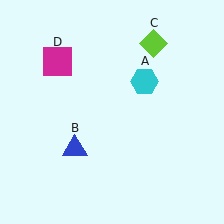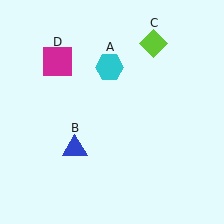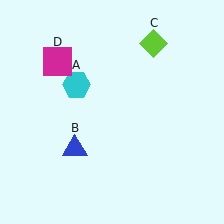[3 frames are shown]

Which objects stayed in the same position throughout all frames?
Blue triangle (object B) and lime diamond (object C) and magenta square (object D) remained stationary.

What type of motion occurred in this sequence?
The cyan hexagon (object A) rotated counterclockwise around the center of the scene.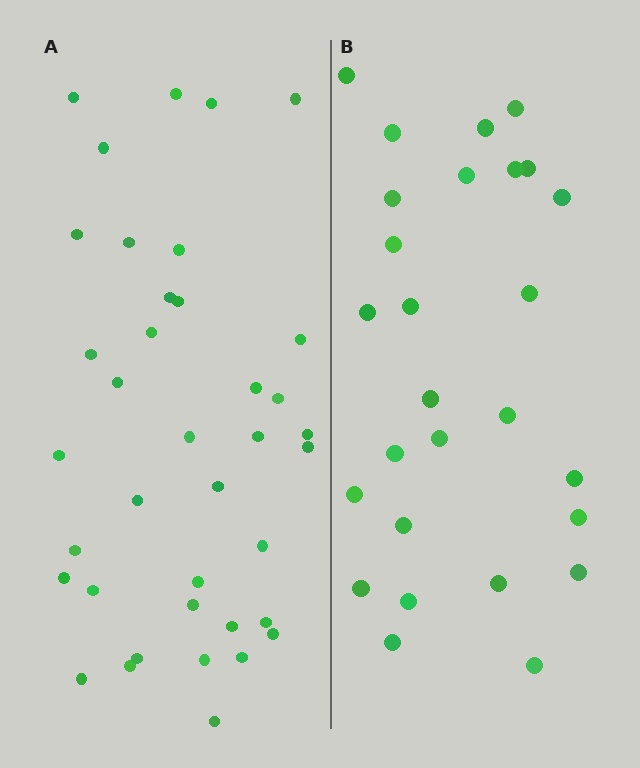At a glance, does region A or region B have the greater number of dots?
Region A (the left region) has more dots.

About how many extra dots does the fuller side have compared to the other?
Region A has roughly 12 or so more dots than region B.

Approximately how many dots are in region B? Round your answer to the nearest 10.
About 30 dots. (The exact count is 27, which rounds to 30.)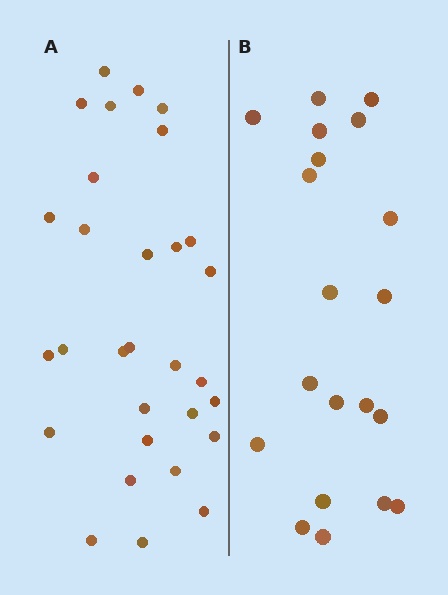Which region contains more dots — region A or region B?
Region A (the left region) has more dots.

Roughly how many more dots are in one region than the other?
Region A has roughly 10 or so more dots than region B.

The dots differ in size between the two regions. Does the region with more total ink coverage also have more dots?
No. Region B has more total ink coverage because its dots are larger, but region A actually contains more individual dots. Total area can be misleading — the number of items is what matters here.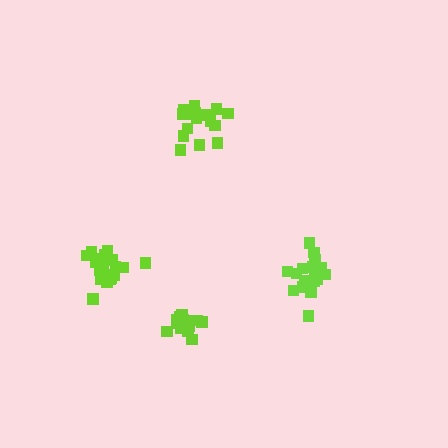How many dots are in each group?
Group 1: 17 dots, Group 2: 18 dots, Group 3: 17 dots, Group 4: 20 dots (72 total).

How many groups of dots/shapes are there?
There are 4 groups.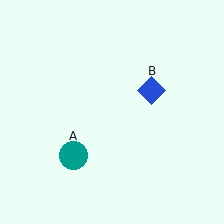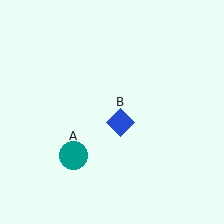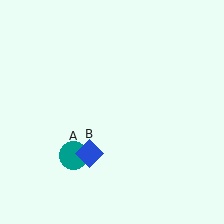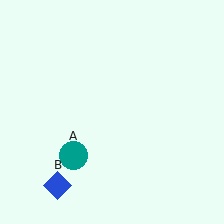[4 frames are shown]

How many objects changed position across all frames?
1 object changed position: blue diamond (object B).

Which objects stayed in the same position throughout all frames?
Teal circle (object A) remained stationary.